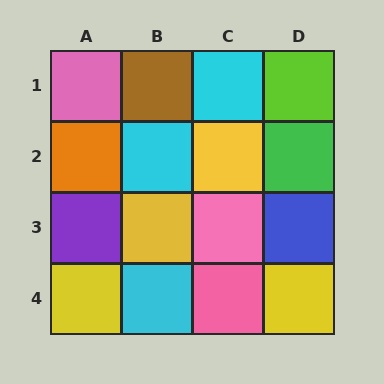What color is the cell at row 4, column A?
Yellow.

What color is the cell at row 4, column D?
Yellow.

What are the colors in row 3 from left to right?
Purple, yellow, pink, blue.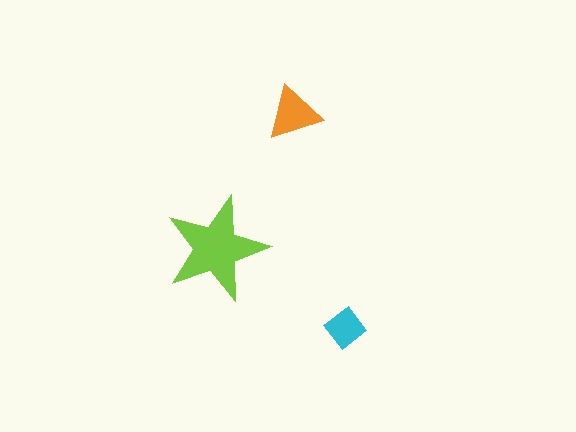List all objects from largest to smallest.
The lime star, the orange triangle, the cyan diamond.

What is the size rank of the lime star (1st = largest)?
1st.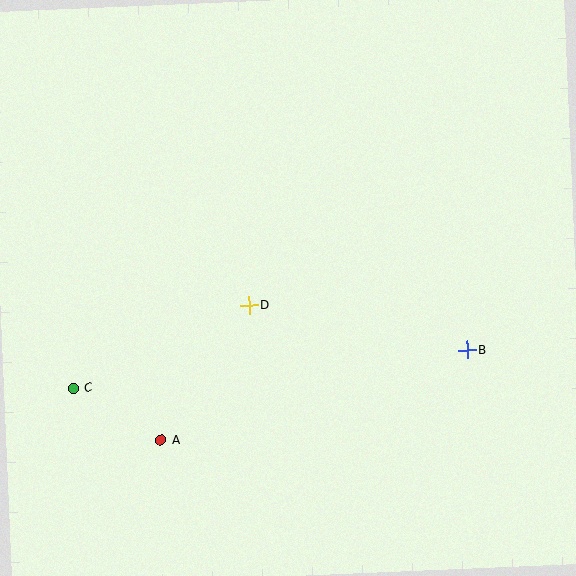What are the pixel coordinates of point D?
Point D is at (249, 306).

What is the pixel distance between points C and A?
The distance between C and A is 102 pixels.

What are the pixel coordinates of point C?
Point C is at (73, 388).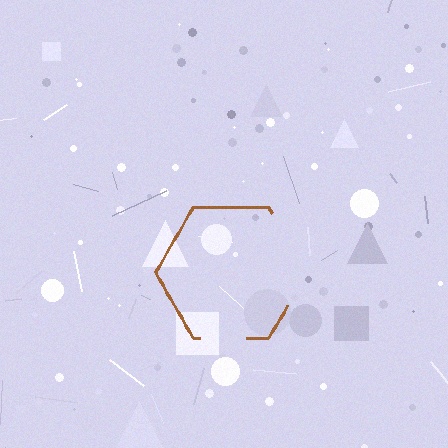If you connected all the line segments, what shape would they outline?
They would outline a hexagon.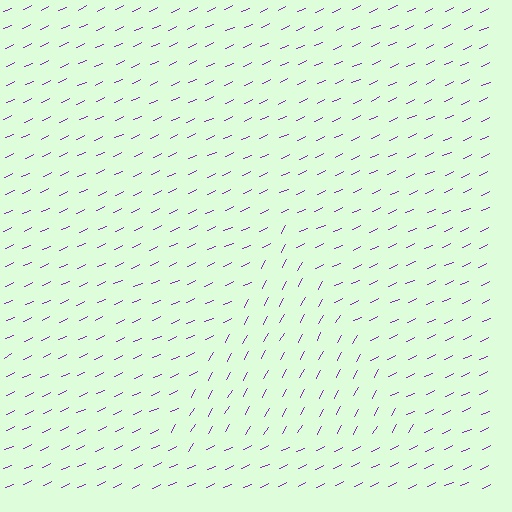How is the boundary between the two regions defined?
The boundary is defined purely by a change in line orientation (approximately 36 degrees difference). All lines are the same color and thickness.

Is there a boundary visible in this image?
Yes, there is a texture boundary formed by a change in line orientation.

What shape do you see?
I see a triangle.